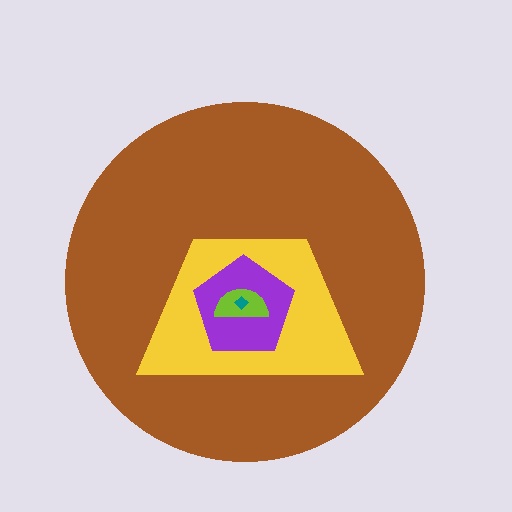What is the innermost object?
The teal diamond.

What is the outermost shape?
The brown circle.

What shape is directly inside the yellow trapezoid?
The purple pentagon.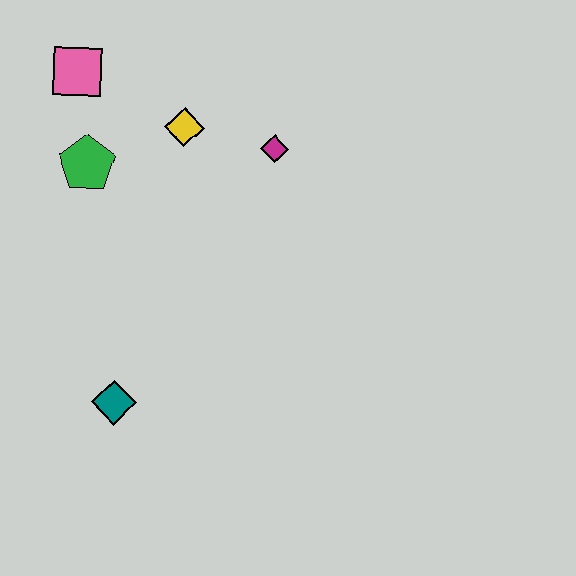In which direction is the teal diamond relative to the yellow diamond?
The teal diamond is below the yellow diamond.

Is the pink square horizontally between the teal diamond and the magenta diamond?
No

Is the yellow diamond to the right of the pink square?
Yes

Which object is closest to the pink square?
The green pentagon is closest to the pink square.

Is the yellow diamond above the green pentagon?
Yes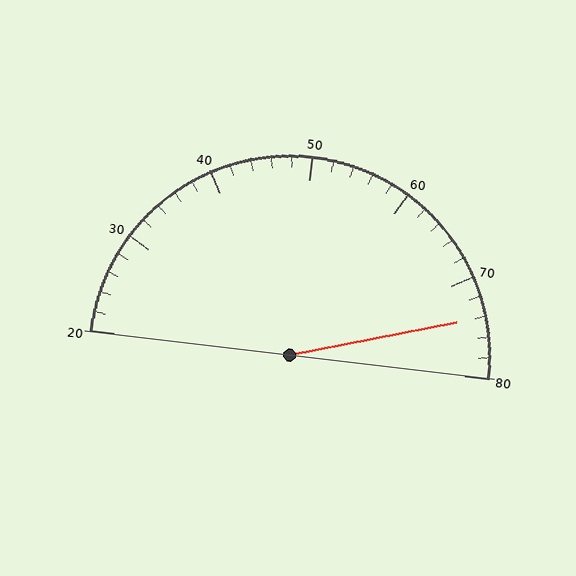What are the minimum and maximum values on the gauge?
The gauge ranges from 20 to 80.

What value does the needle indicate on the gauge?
The needle indicates approximately 74.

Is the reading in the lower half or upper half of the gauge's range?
The reading is in the upper half of the range (20 to 80).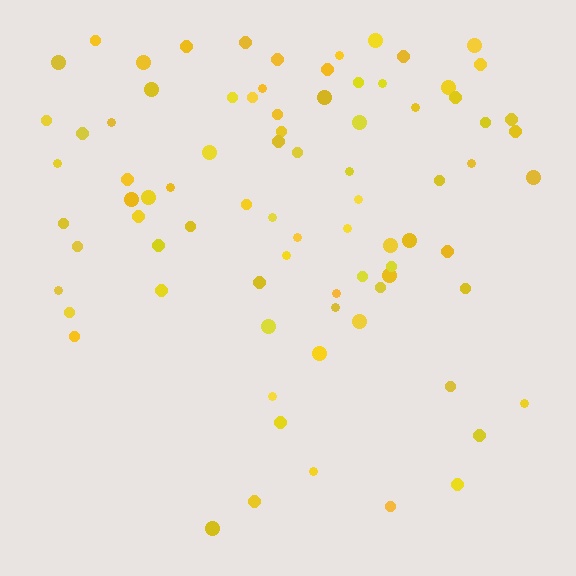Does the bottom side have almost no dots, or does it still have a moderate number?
Still a moderate number, just noticeably fewer than the top.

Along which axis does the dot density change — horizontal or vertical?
Vertical.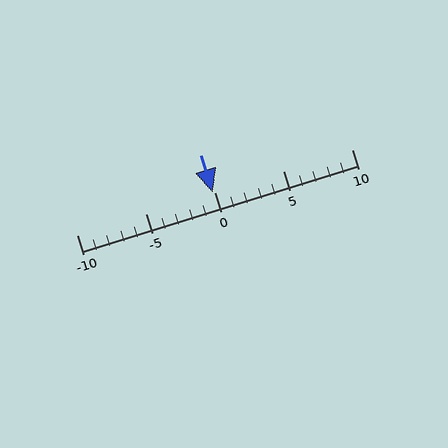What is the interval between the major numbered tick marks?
The major tick marks are spaced 5 units apart.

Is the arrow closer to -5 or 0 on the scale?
The arrow is closer to 0.